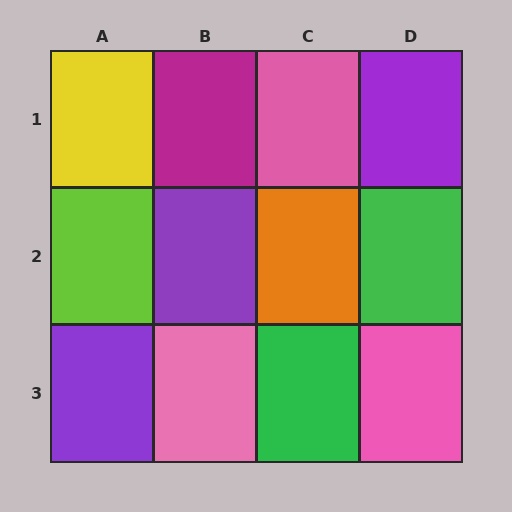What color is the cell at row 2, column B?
Purple.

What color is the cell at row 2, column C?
Orange.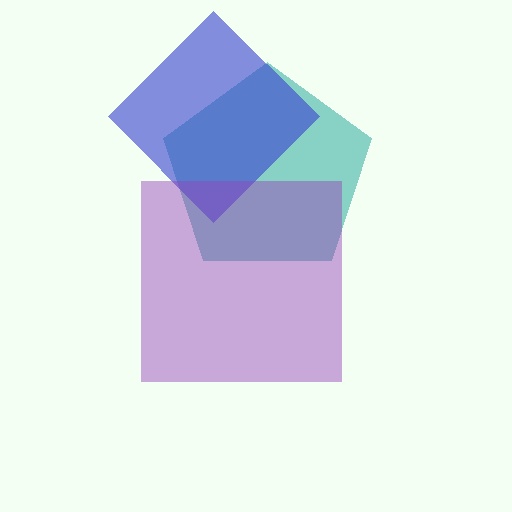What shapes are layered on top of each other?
The layered shapes are: a teal pentagon, a blue diamond, a purple square.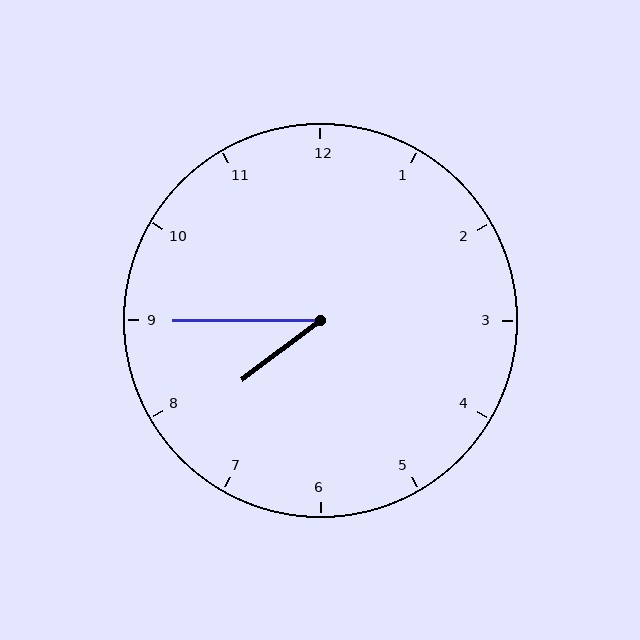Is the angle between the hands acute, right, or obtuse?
It is acute.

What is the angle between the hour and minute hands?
Approximately 38 degrees.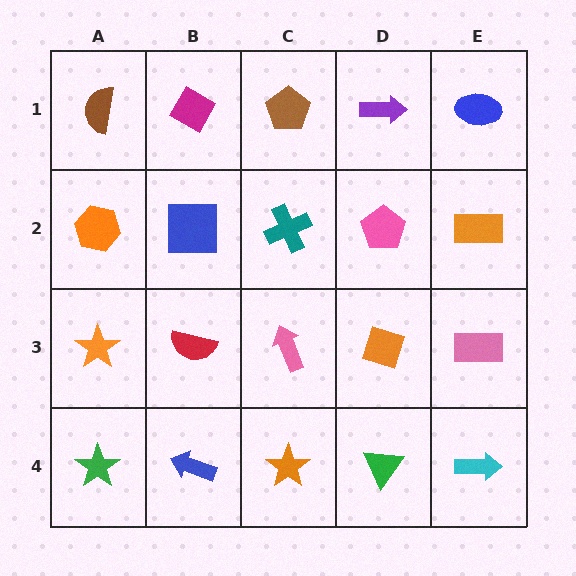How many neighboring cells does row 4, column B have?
3.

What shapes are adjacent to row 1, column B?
A blue square (row 2, column B), a brown semicircle (row 1, column A), a brown pentagon (row 1, column C).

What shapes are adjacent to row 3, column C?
A teal cross (row 2, column C), an orange star (row 4, column C), a red semicircle (row 3, column B), an orange diamond (row 3, column D).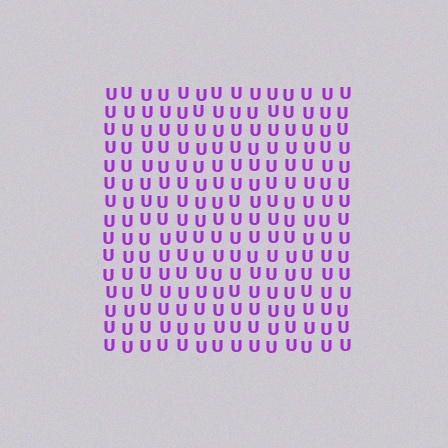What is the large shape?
The large shape is a square.